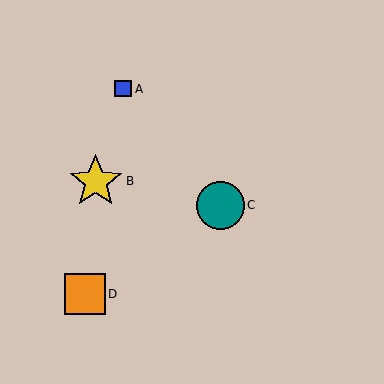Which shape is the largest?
The yellow star (labeled B) is the largest.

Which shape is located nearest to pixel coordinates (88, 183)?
The yellow star (labeled B) at (96, 181) is nearest to that location.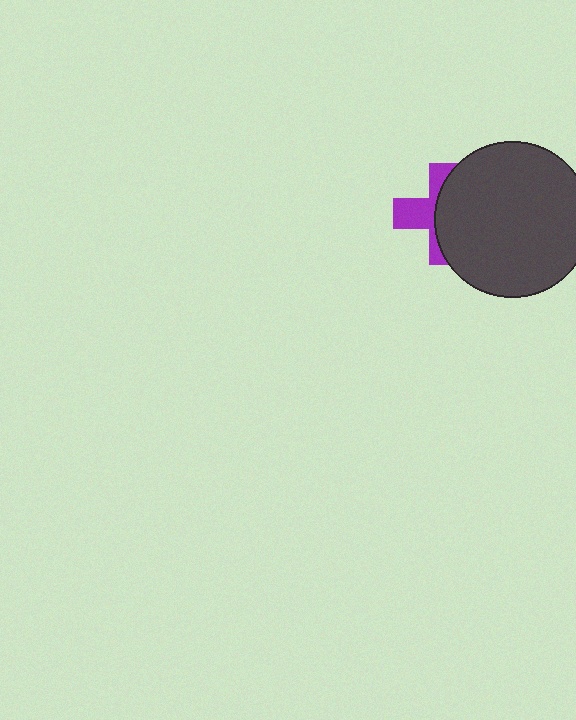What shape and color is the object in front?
The object in front is a dark gray circle.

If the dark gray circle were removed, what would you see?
You would see the complete purple cross.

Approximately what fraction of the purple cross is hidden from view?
Roughly 58% of the purple cross is hidden behind the dark gray circle.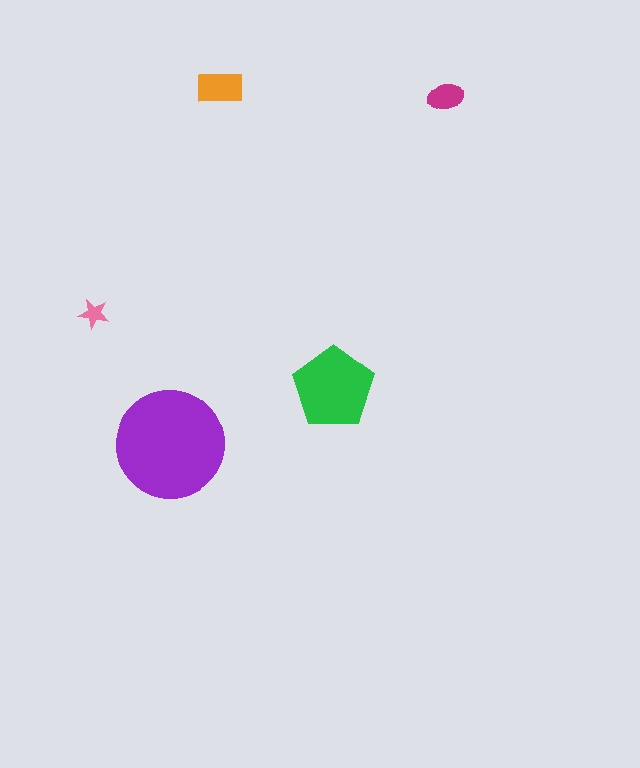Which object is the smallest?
The pink star.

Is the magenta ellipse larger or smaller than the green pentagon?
Smaller.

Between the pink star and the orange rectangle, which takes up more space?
The orange rectangle.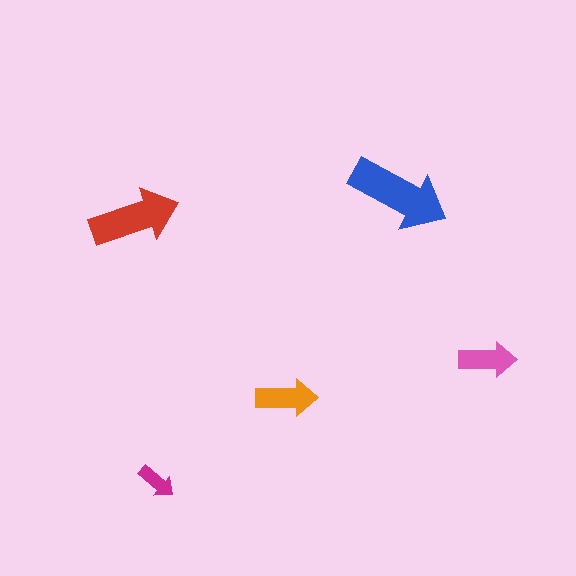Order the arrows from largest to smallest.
the blue one, the red one, the orange one, the pink one, the magenta one.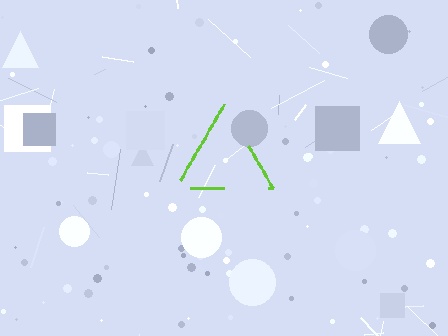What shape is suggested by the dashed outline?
The dashed outline suggests a triangle.